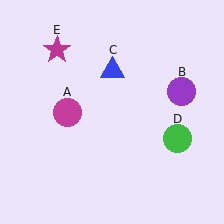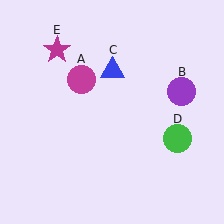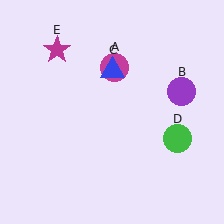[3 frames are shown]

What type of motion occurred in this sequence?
The magenta circle (object A) rotated clockwise around the center of the scene.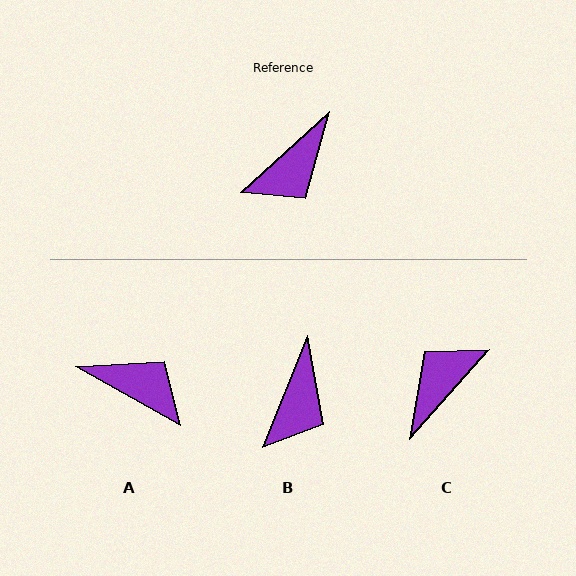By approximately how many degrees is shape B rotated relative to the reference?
Approximately 26 degrees counter-clockwise.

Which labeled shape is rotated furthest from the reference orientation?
C, about 174 degrees away.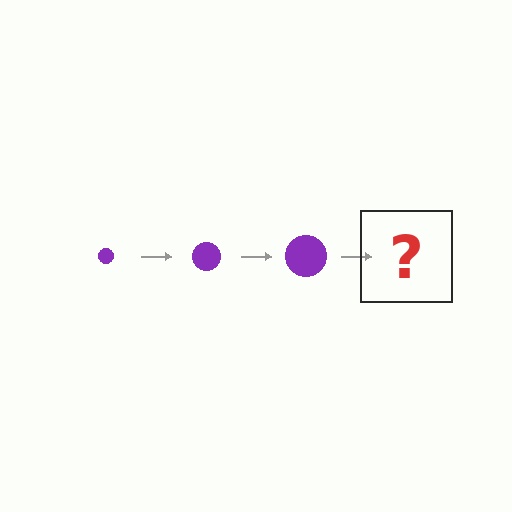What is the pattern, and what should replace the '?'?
The pattern is that the circle gets progressively larger each step. The '?' should be a purple circle, larger than the previous one.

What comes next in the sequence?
The next element should be a purple circle, larger than the previous one.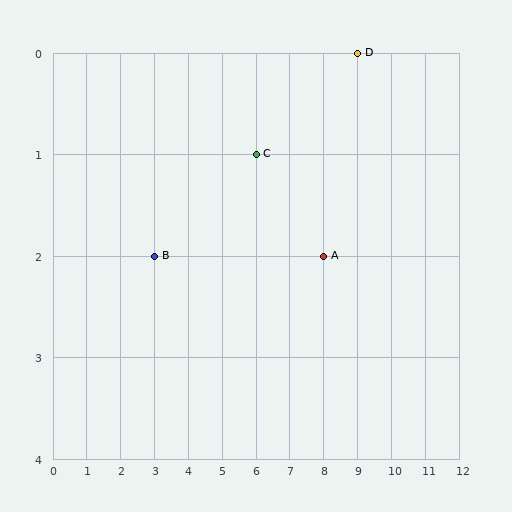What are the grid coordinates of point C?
Point C is at grid coordinates (6, 1).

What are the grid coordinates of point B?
Point B is at grid coordinates (3, 2).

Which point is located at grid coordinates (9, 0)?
Point D is at (9, 0).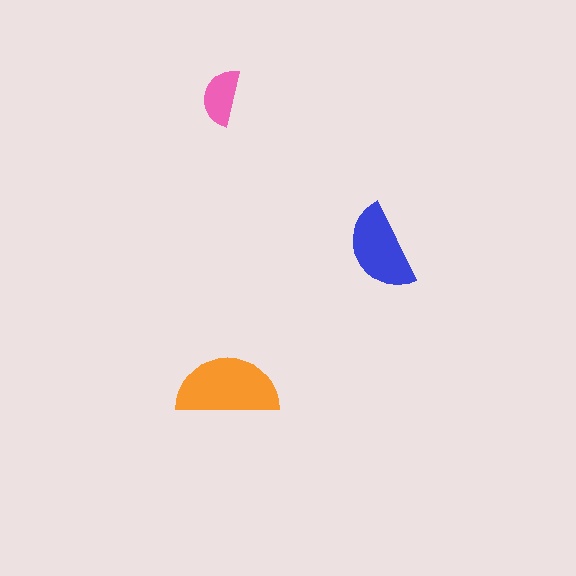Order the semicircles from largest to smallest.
the orange one, the blue one, the pink one.